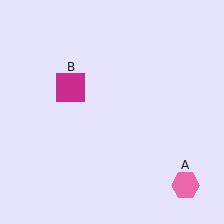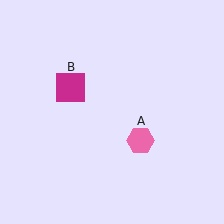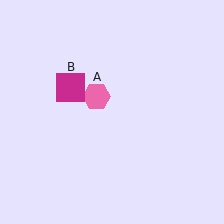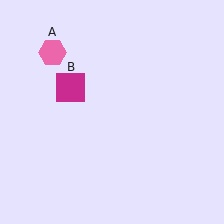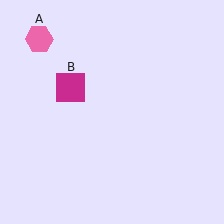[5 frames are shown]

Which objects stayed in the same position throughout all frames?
Magenta square (object B) remained stationary.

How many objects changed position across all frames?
1 object changed position: pink hexagon (object A).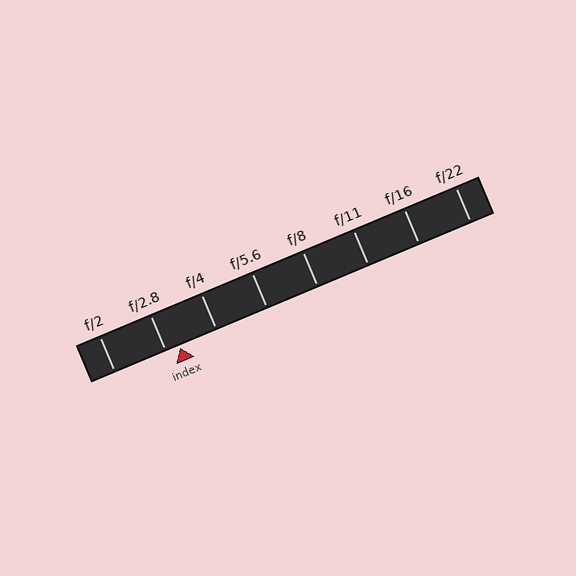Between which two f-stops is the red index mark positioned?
The index mark is between f/2.8 and f/4.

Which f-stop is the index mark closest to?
The index mark is closest to f/2.8.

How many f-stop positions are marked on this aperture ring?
There are 8 f-stop positions marked.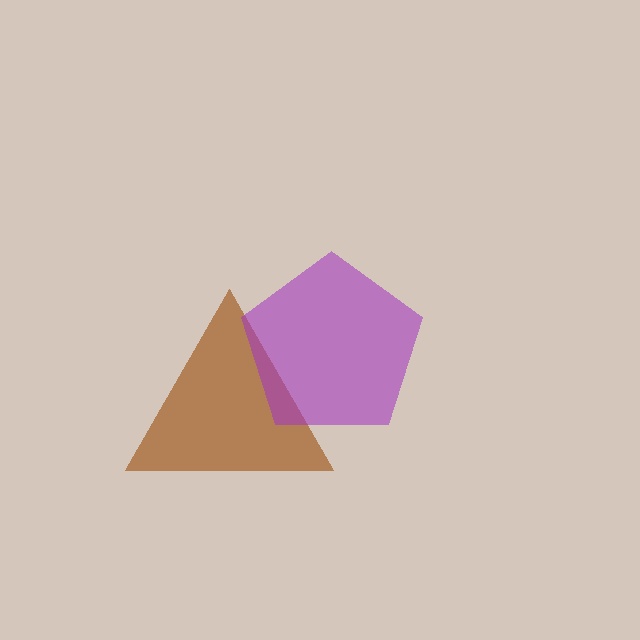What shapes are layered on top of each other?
The layered shapes are: a brown triangle, a purple pentagon.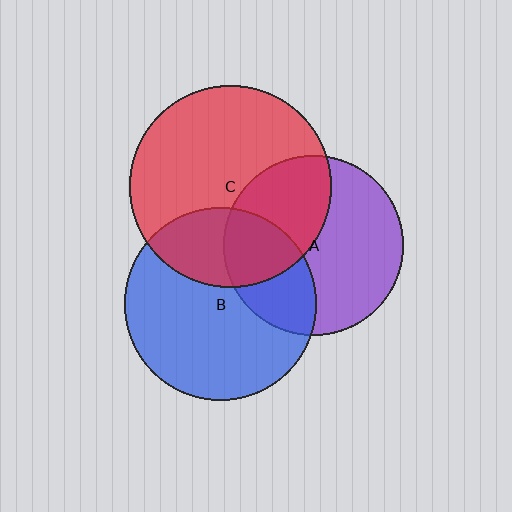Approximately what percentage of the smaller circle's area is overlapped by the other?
Approximately 40%.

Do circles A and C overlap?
Yes.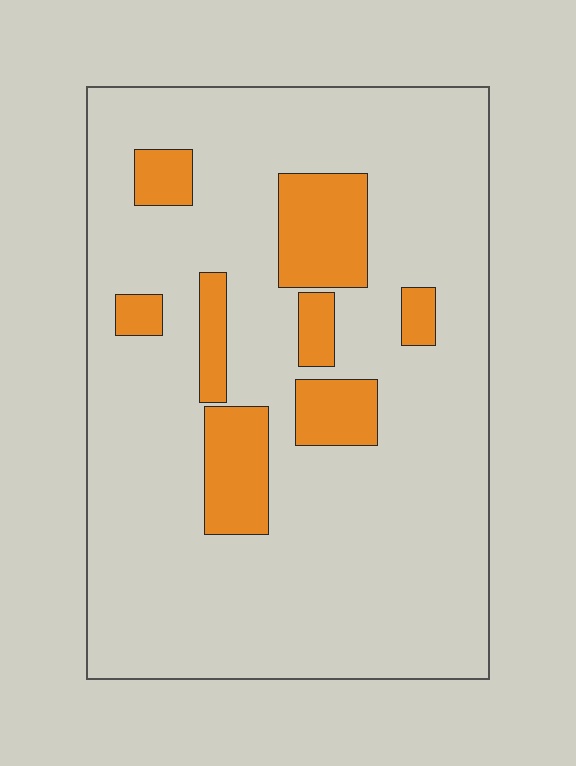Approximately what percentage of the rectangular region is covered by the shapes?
Approximately 15%.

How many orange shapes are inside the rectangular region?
8.